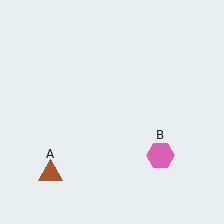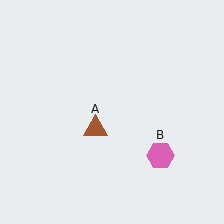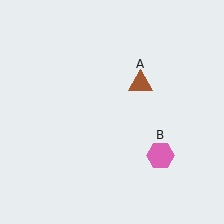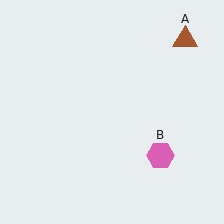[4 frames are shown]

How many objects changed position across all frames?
1 object changed position: brown triangle (object A).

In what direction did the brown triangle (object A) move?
The brown triangle (object A) moved up and to the right.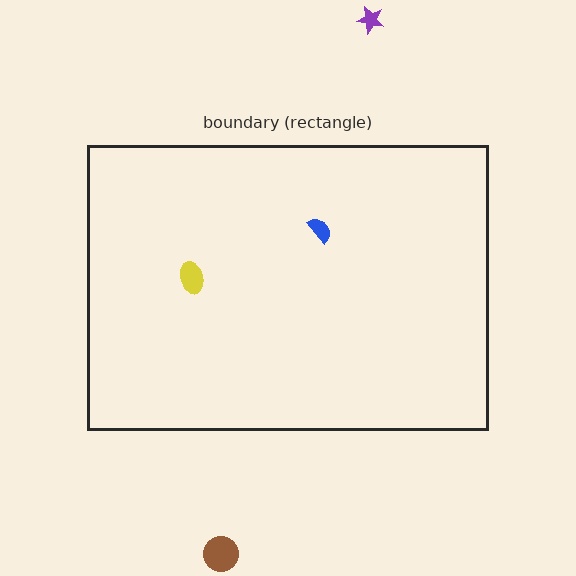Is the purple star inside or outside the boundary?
Outside.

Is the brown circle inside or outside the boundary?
Outside.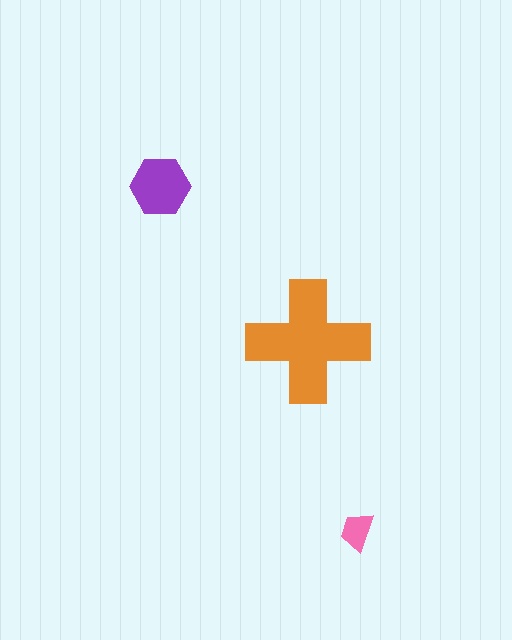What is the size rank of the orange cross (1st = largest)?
1st.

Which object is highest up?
The purple hexagon is topmost.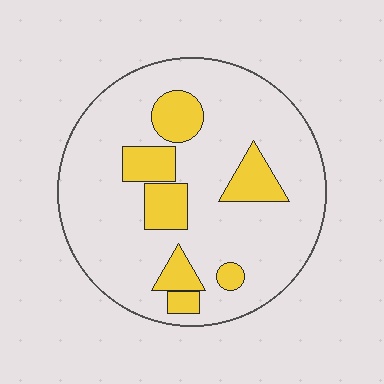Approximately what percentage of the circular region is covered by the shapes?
Approximately 20%.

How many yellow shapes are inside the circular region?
7.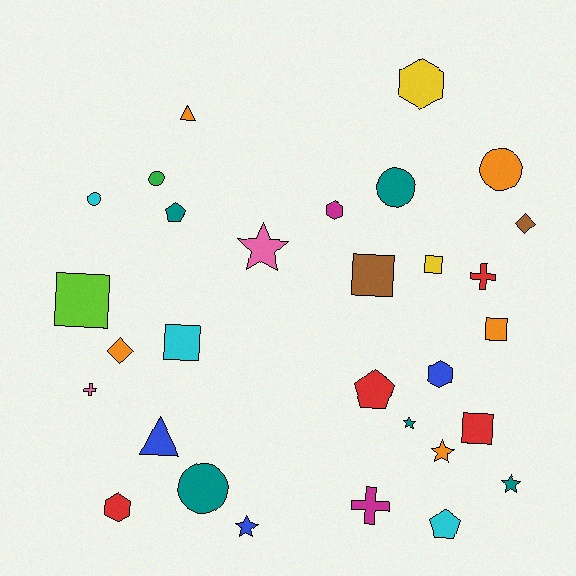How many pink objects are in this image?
There are 2 pink objects.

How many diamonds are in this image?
There are 2 diamonds.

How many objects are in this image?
There are 30 objects.